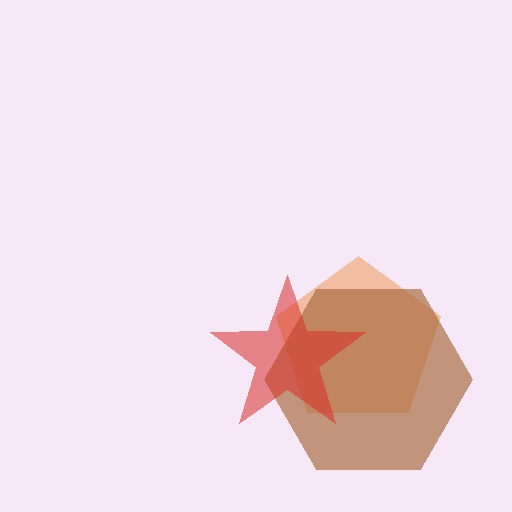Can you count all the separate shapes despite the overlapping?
Yes, there are 3 separate shapes.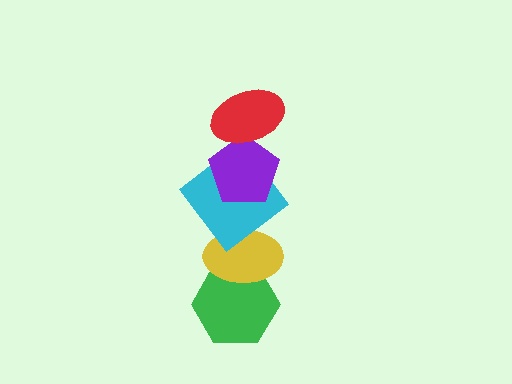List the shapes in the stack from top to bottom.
From top to bottom: the red ellipse, the purple pentagon, the cyan diamond, the yellow ellipse, the green hexagon.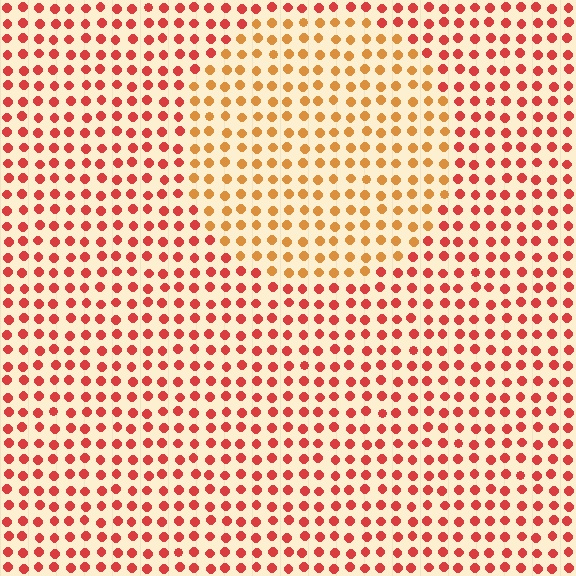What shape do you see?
I see a circle.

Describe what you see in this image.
The image is filled with small red elements in a uniform arrangement. A circle-shaped region is visible where the elements are tinted to a slightly different hue, forming a subtle color boundary.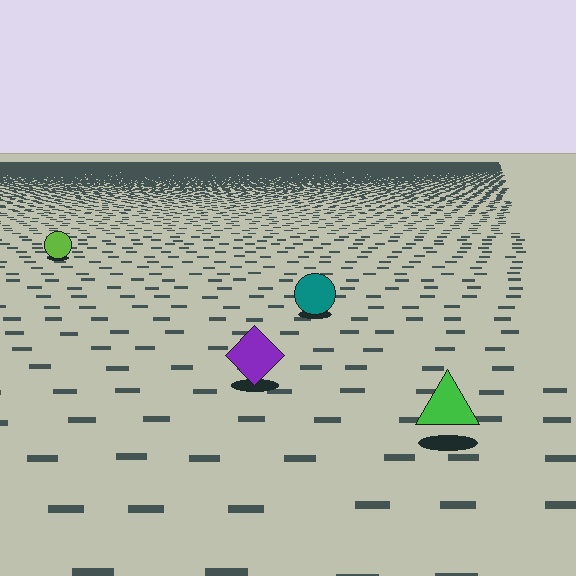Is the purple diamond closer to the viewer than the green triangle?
No. The green triangle is closer — you can tell from the texture gradient: the ground texture is coarser near it.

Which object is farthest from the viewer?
The lime circle is farthest from the viewer. It appears smaller and the ground texture around it is denser.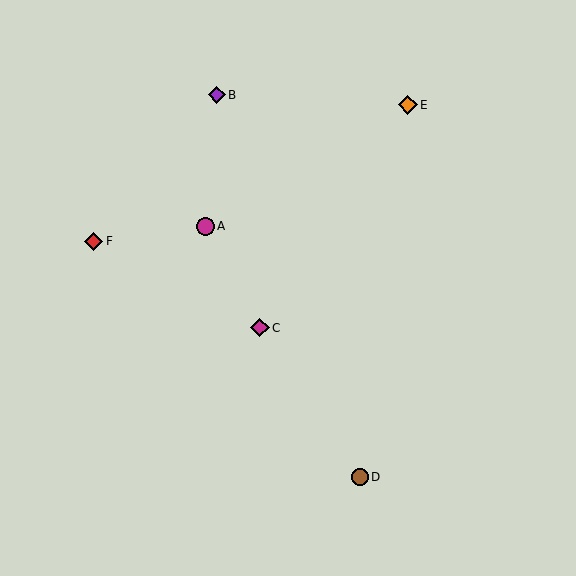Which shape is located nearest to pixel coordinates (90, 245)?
The red diamond (labeled F) at (93, 241) is nearest to that location.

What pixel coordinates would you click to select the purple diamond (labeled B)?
Click at (217, 95) to select the purple diamond B.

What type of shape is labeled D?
Shape D is a brown circle.